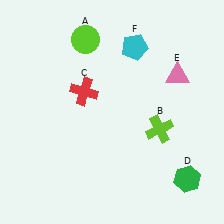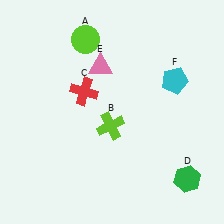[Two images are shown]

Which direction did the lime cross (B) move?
The lime cross (B) moved left.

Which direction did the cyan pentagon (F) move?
The cyan pentagon (F) moved right.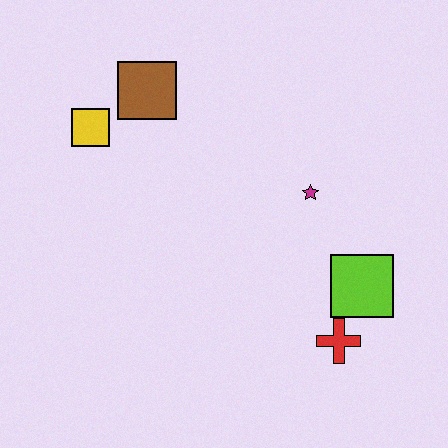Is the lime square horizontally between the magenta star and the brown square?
No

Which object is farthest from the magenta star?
The yellow square is farthest from the magenta star.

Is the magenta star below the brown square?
Yes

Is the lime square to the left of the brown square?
No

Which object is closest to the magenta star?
The lime square is closest to the magenta star.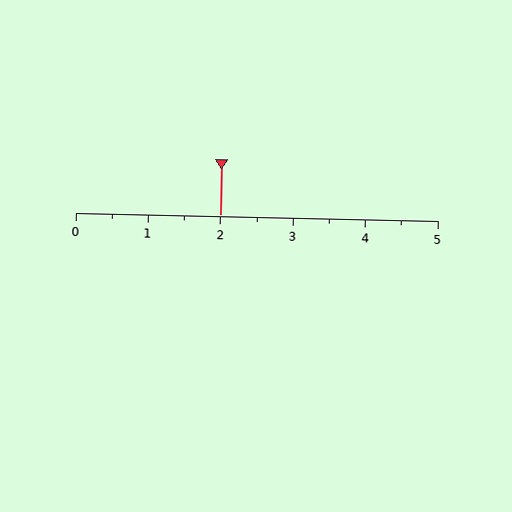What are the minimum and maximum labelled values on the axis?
The axis runs from 0 to 5.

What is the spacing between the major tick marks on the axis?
The major ticks are spaced 1 apart.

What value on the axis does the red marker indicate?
The marker indicates approximately 2.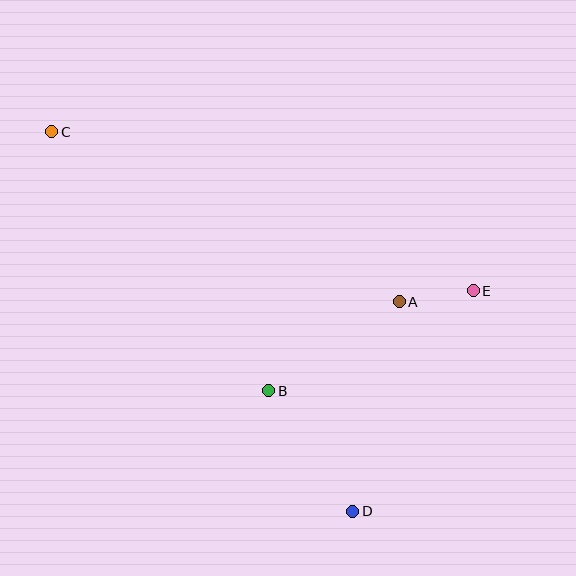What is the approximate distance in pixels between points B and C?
The distance between B and C is approximately 338 pixels.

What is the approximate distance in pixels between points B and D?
The distance between B and D is approximately 147 pixels.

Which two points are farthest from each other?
Points C and D are farthest from each other.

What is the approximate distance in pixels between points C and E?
The distance between C and E is approximately 451 pixels.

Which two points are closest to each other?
Points A and E are closest to each other.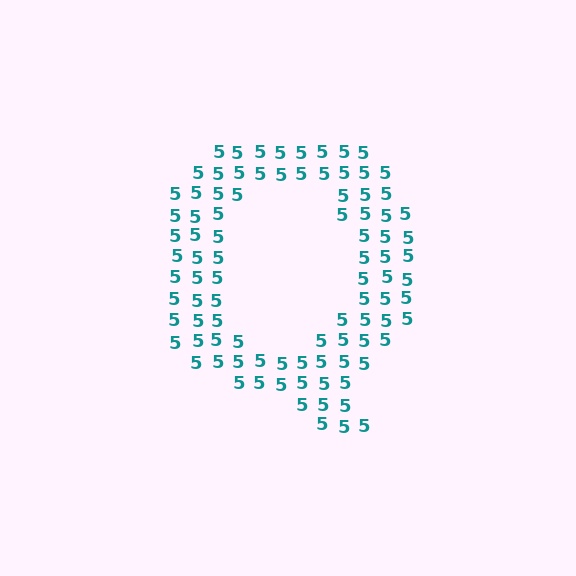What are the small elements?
The small elements are digit 5's.